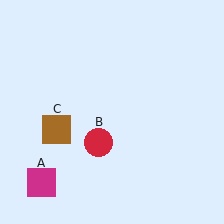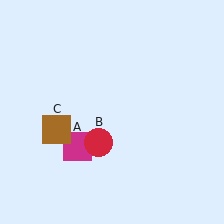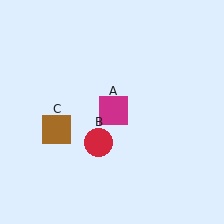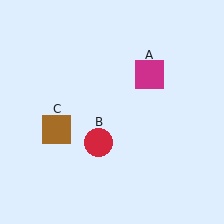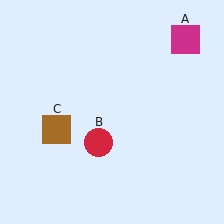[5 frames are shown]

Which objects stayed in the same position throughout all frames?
Red circle (object B) and brown square (object C) remained stationary.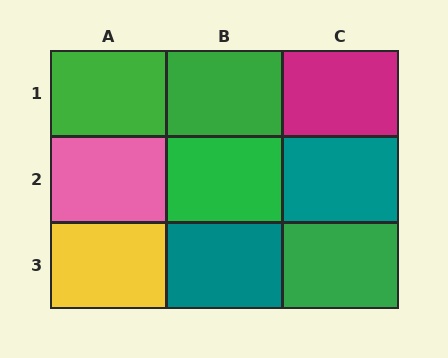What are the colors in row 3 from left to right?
Yellow, teal, green.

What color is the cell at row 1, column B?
Green.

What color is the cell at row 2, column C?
Teal.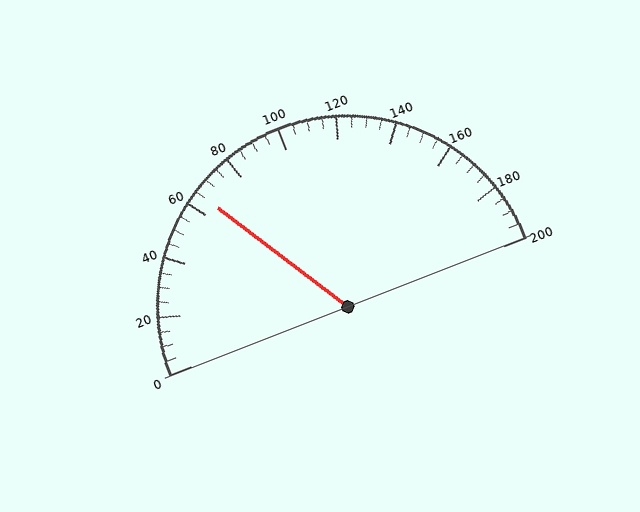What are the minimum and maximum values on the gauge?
The gauge ranges from 0 to 200.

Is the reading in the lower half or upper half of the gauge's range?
The reading is in the lower half of the range (0 to 200).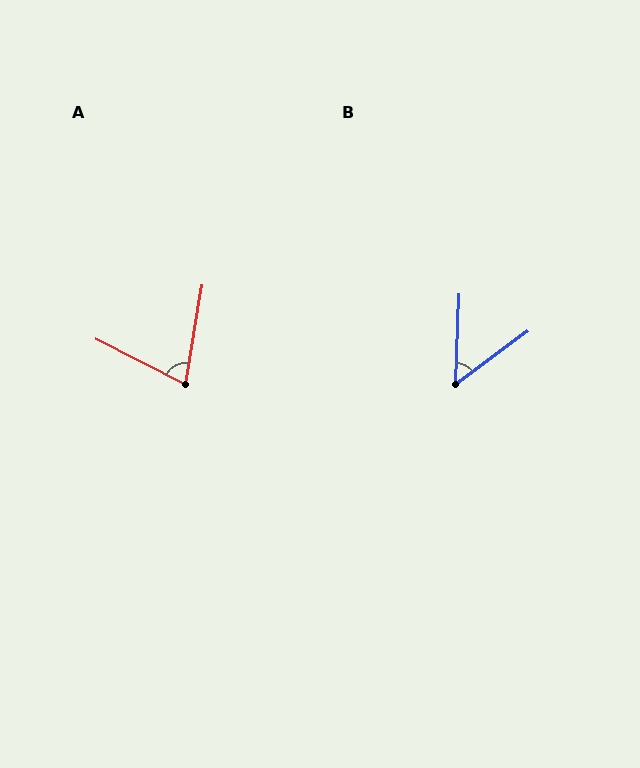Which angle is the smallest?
B, at approximately 51 degrees.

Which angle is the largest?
A, at approximately 72 degrees.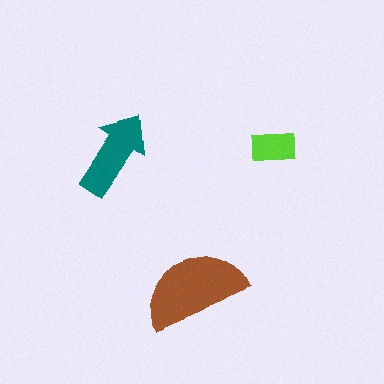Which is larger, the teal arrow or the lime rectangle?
The teal arrow.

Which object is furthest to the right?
The lime rectangle is rightmost.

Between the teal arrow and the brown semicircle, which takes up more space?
The brown semicircle.